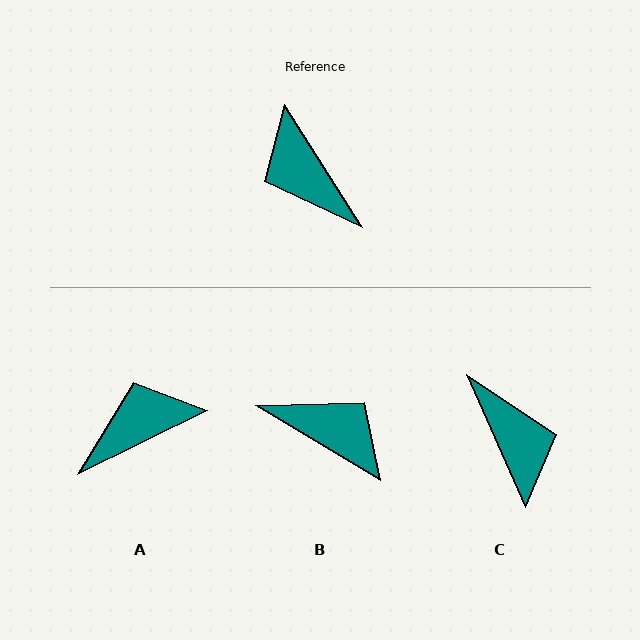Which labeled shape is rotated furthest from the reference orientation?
C, about 171 degrees away.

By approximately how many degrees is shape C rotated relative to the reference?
Approximately 171 degrees counter-clockwise.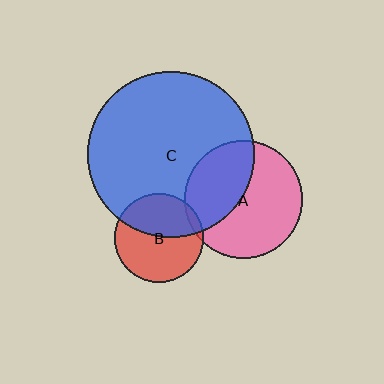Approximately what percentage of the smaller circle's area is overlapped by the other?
Approximately 45%.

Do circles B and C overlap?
Yes.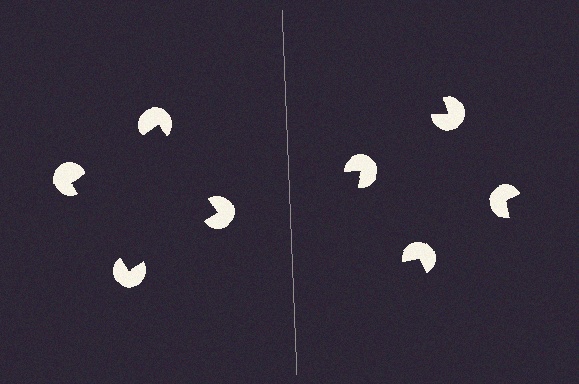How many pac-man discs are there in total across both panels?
8 — 4 on each side.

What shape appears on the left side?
An illusory square.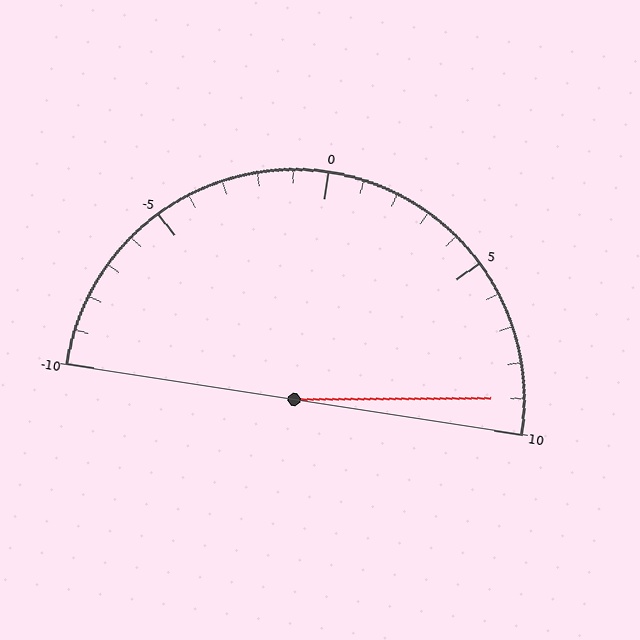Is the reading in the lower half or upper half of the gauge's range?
The reading is in the upper half of the range (-10 to 10).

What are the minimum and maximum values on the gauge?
The gauge ranges from -10 to 10.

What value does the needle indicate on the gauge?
The needle indicates approximately 9.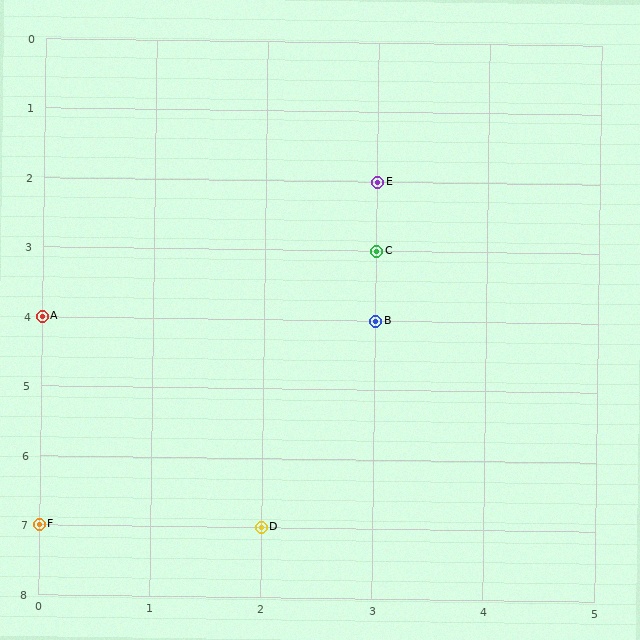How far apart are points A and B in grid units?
Points A and B are 3 columns apart.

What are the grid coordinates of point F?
Point F is at grid coordinates (0, 7).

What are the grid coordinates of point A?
Point A is at grid coordinates (0, 4).